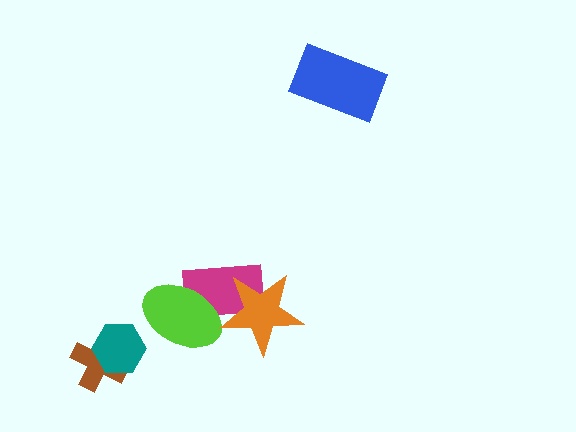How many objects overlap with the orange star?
1 object overlaps with the orange star.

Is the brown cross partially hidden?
Yes, it is partially covered by another shape.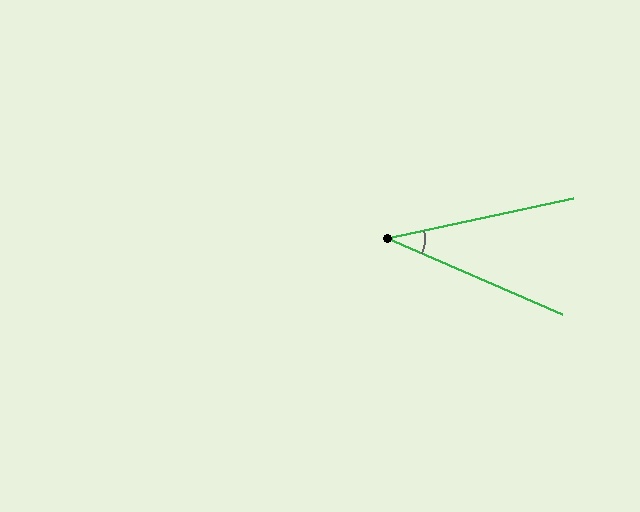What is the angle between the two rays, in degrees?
Approximately 36 degrees.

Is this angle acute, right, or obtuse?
It is acute.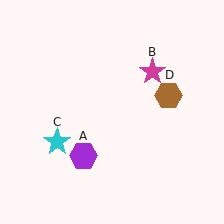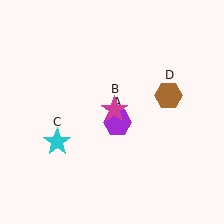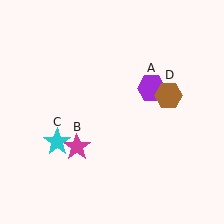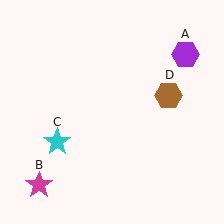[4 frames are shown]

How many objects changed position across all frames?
2 objects changed position: purple hexagon (object A), magenta star (object B).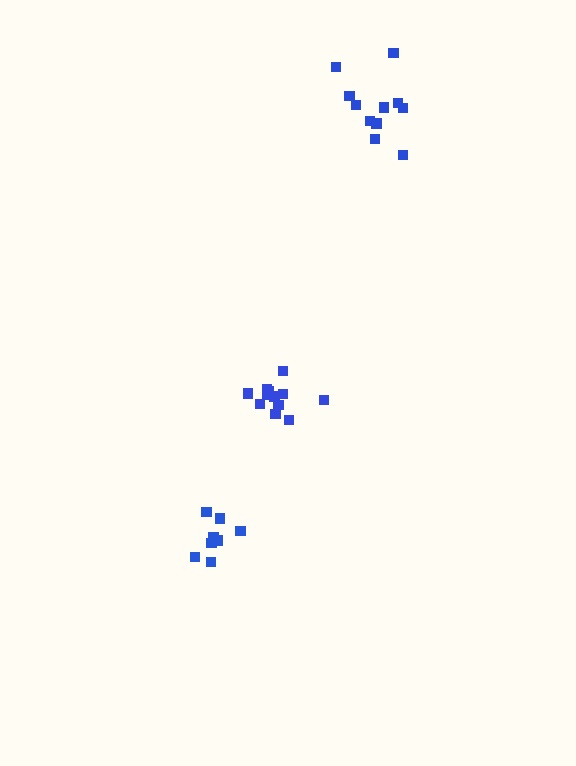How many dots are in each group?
Group 1: 12 dots, Group 2: 12 dots, Group 3: 8 dots (32 total).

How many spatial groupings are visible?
There are 3 spatial groupings.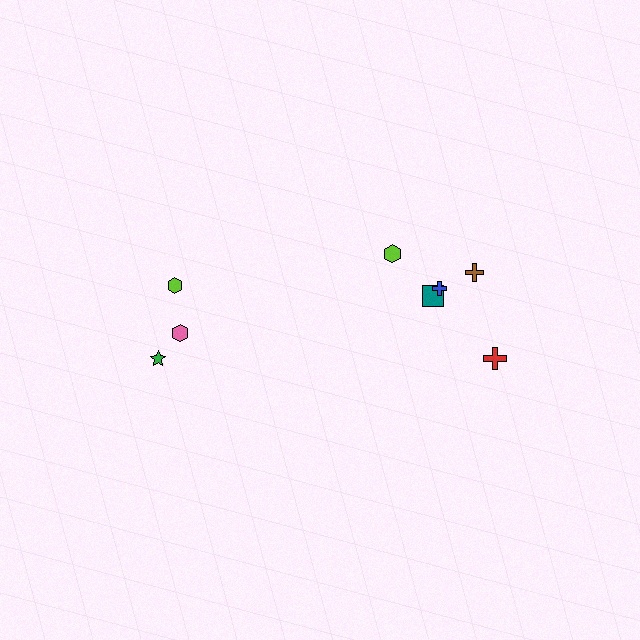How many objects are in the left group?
There are 3 objects.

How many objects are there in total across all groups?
There are 8 objects.